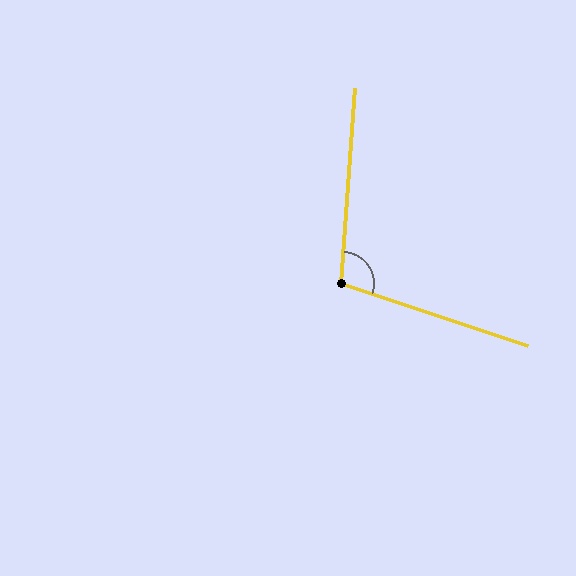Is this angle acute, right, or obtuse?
It is obtuse.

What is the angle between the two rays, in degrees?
Approximately 104 degrees.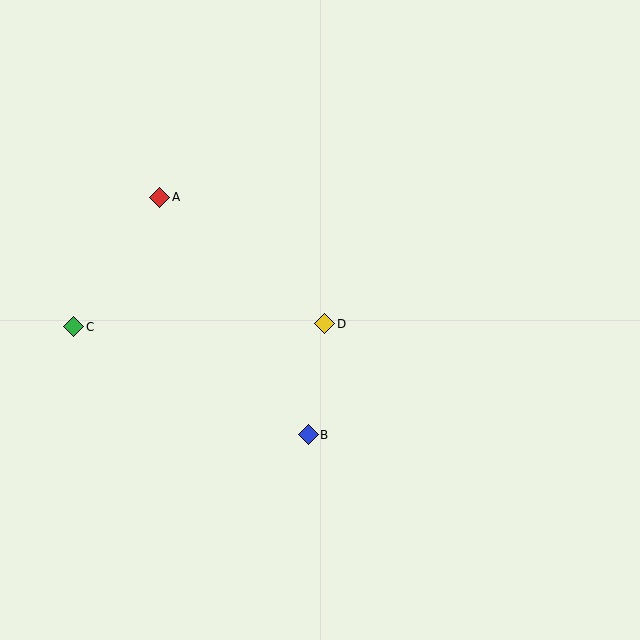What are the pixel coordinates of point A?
Point A is at (160, 197).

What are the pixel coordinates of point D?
Point D is at (325, 324).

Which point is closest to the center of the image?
Point D at (325, 324) is closest to the center.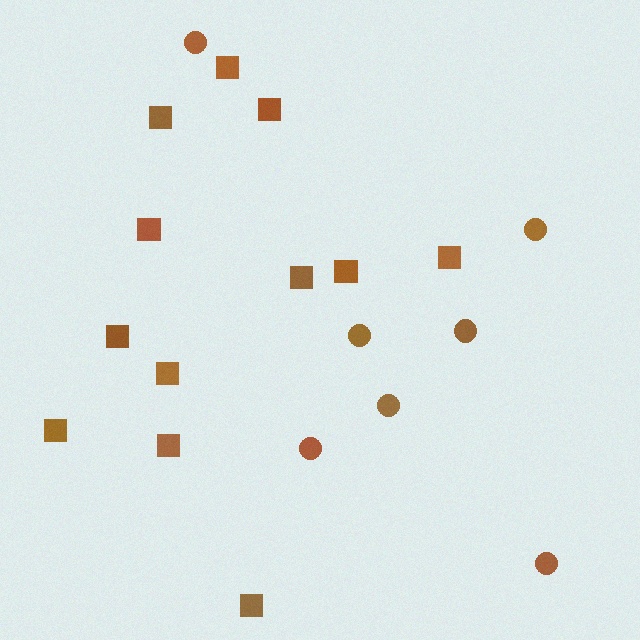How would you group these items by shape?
There are 2 groups: one group of squares (12) and one group of circles (7).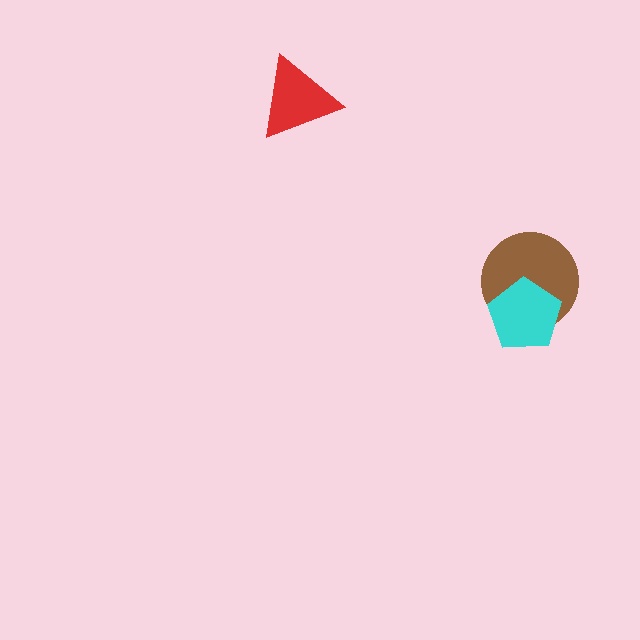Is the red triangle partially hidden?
No, no other shape covers it.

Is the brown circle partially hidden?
Yes, it is partially covered by another shape.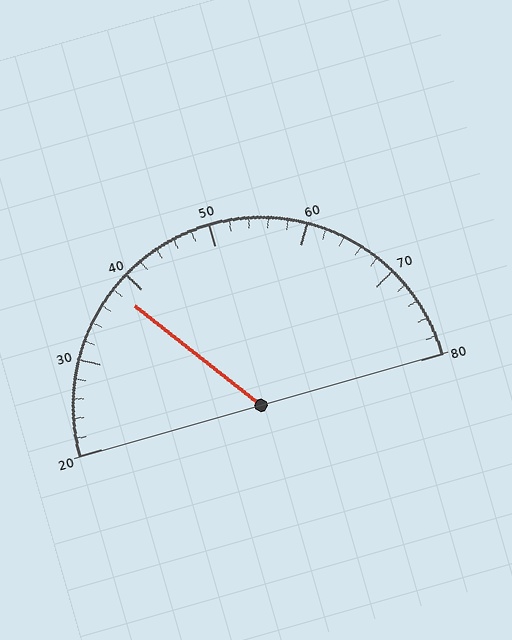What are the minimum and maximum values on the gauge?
The gauge ranges from 20 to 80.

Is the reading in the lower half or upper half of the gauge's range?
The reading is in the lower half of the range (20 to 80).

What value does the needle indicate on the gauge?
The needle indicates approximately 38.